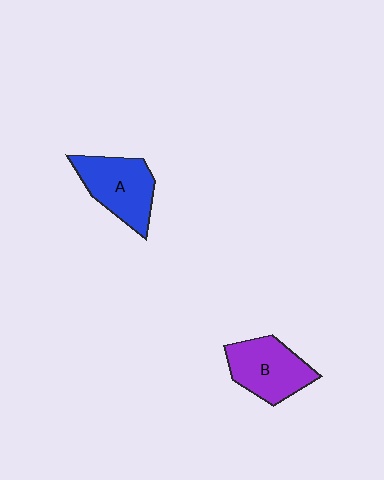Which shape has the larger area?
Shape A (blue).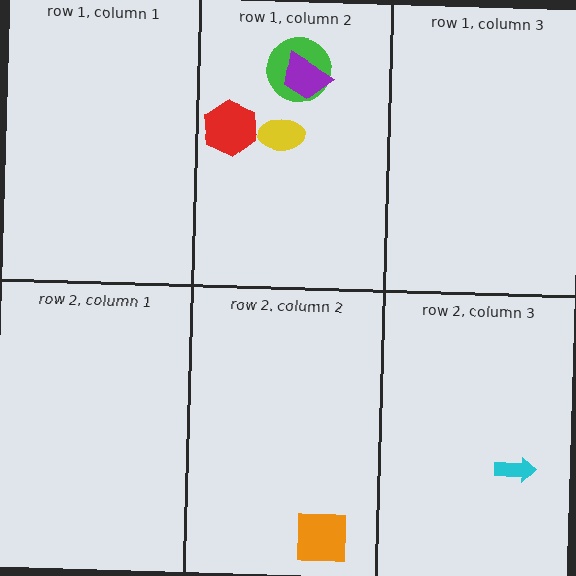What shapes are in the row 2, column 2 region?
The orange square.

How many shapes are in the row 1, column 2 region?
4.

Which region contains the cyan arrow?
The row 2, column 3 region.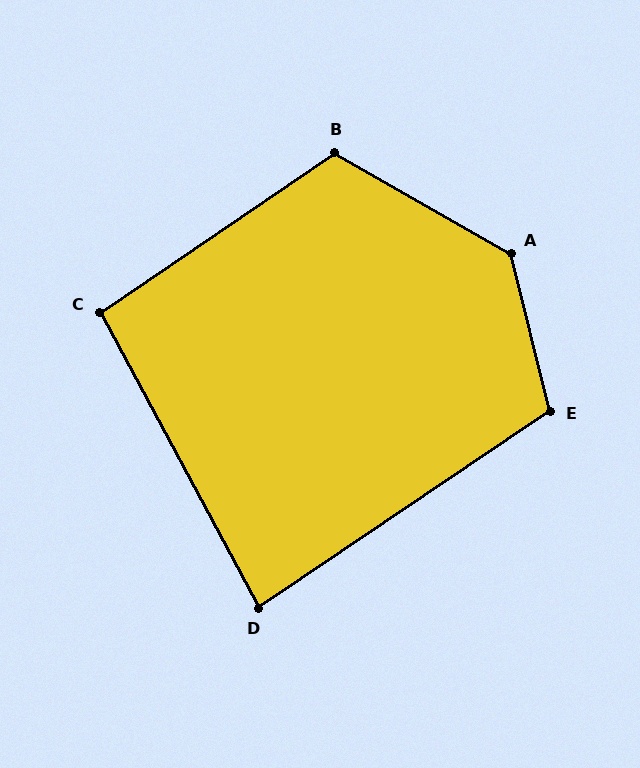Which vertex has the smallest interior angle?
D, at approximately 84 degrees.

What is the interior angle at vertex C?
Approximately 96 degrees (obtuse).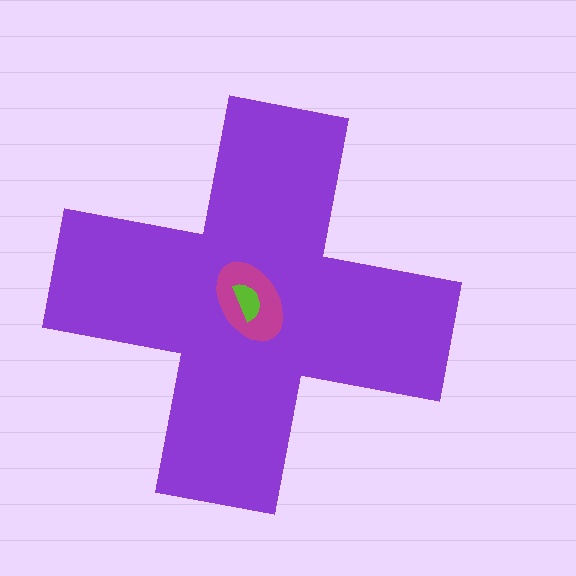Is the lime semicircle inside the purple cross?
Yes.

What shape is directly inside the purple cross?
The magenta ellipse.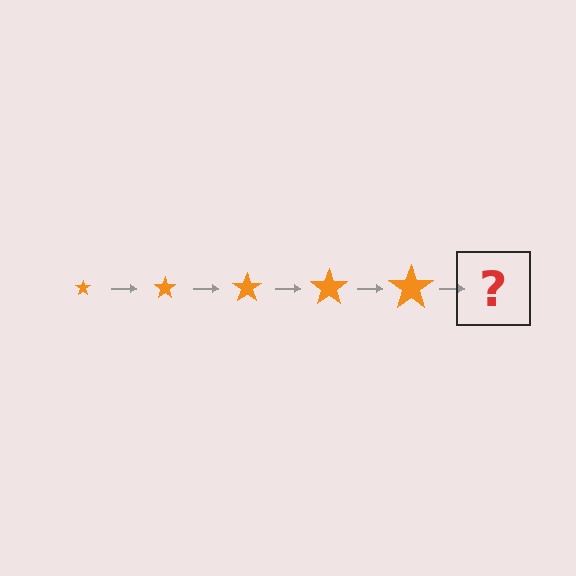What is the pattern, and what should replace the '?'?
The pattern is that the star gets progressively larger each step. The '?' should be an orange star, larger than the previous one.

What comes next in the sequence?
The next element should be an orange star, larger than the previous one.